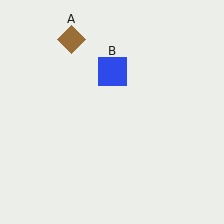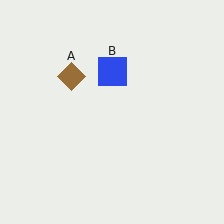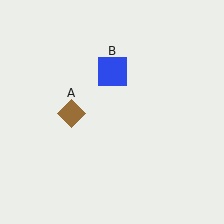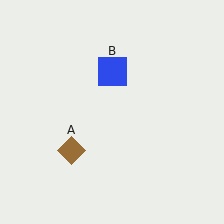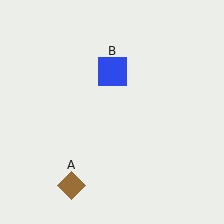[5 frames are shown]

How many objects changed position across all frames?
1 object changed position: brown diamond (object A).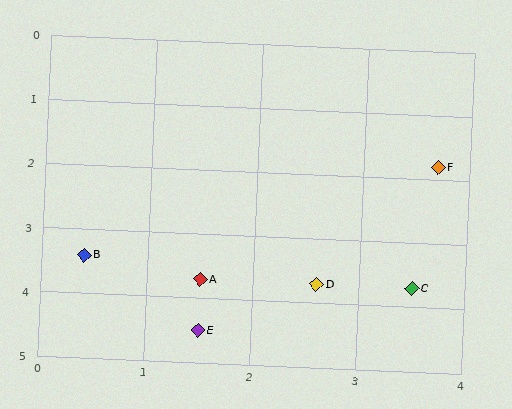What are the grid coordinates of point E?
Point E is at approximately (1.5, 4.5).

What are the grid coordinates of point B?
Point B is at approximately (0.4, 3.4).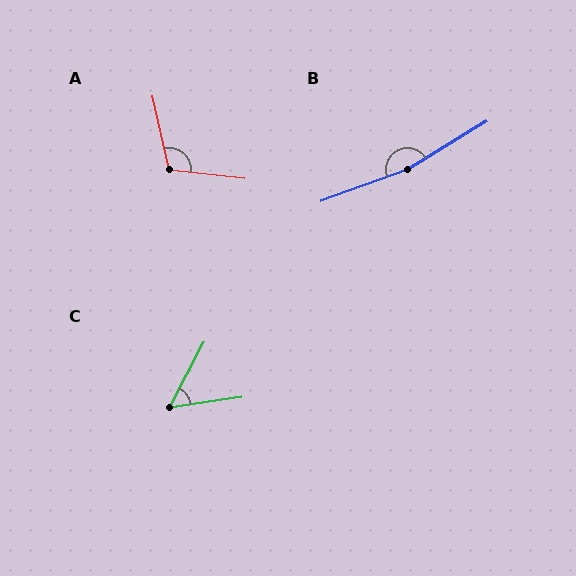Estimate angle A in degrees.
Approximately 109 degrees.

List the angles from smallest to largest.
C (54°), A (109°), B (169°).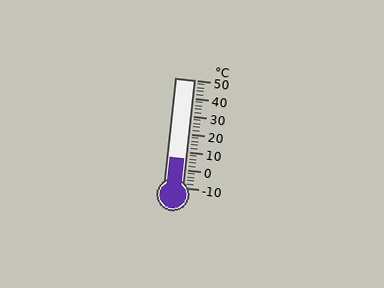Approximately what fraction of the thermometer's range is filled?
The thermometer is filled to approximately 25% of its range.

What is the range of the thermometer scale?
The thermometer scale ranges from -10°C to 50°C.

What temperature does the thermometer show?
The thermometer shows approximately 6°C.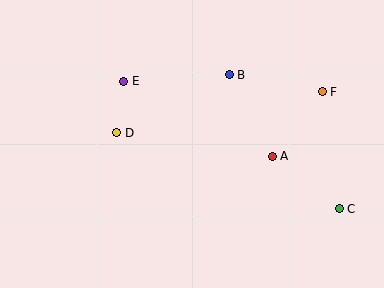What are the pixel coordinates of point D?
Point D is at (117, 133).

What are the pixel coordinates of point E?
Point E is at (124, 81).